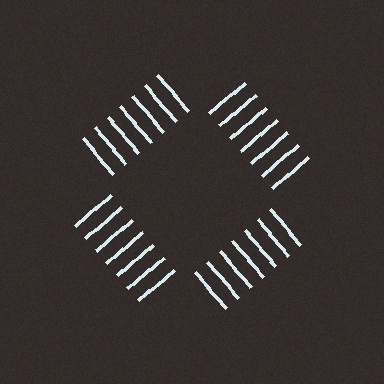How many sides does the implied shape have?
4 sides — the line-ends trace a square.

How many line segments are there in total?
28 — 7 along each of the 4 edges.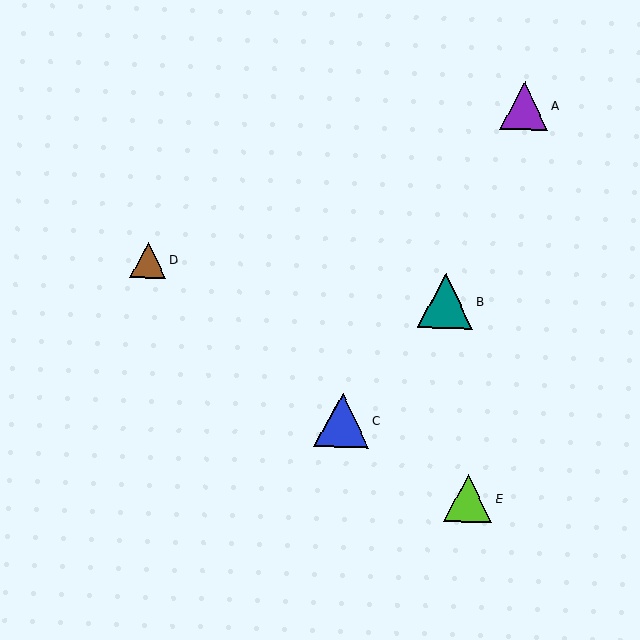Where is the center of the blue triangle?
The center of the blue triangle is at (342, 420).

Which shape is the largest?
The teal triangle (labeled B) is the largest.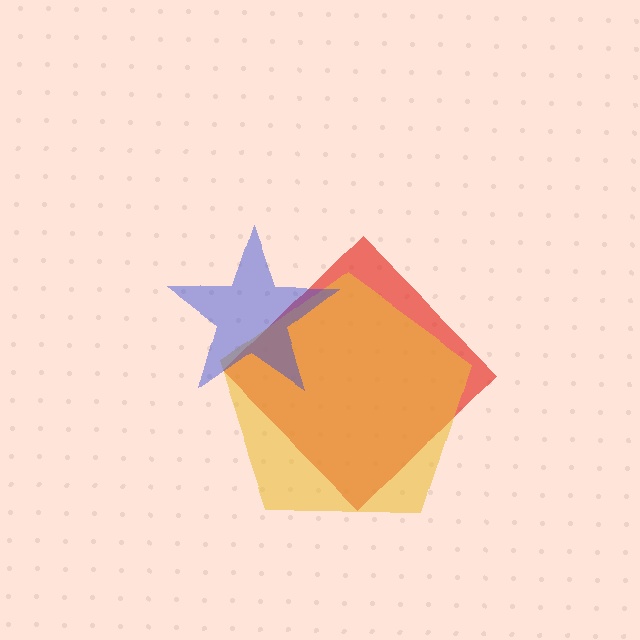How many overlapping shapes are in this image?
There are 3 overlapping shapes in the image.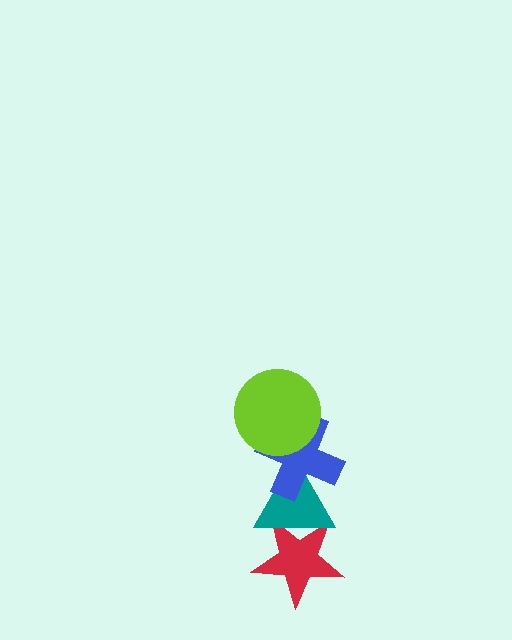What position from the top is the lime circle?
The lime circle is 1st from the top.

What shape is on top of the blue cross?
The lime circle is on top of the blue cross.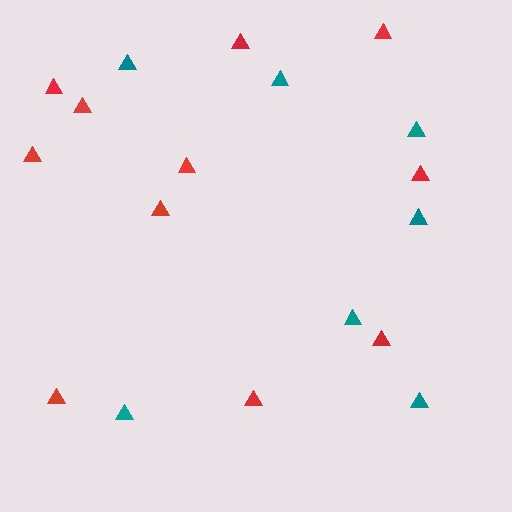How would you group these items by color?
There are 2 groups: one group of red triangles (11) and one group of teal triangles (7).